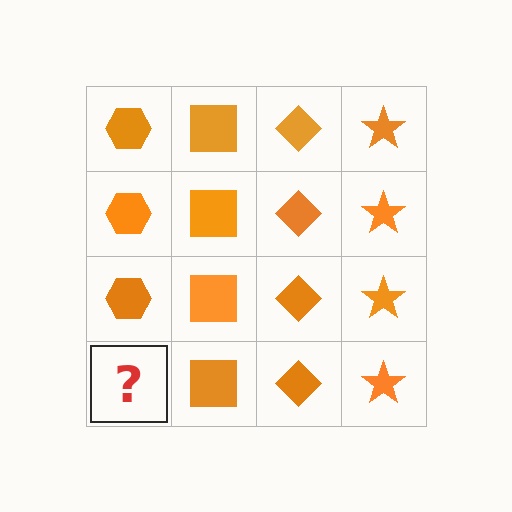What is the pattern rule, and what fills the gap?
The rule is that each column has a consistent shape. The gap should be filled with an orange hexagon.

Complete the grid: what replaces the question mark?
The question mark should be replaced with an orange hexagon.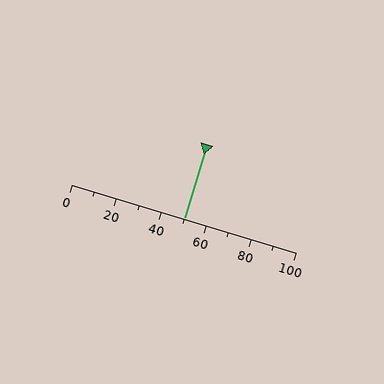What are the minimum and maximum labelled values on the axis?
The axis runs from 0 to 100.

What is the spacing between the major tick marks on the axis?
The major ticks are spaced 20 apart.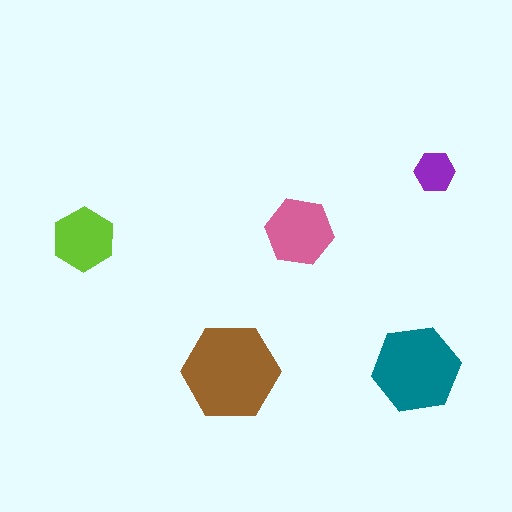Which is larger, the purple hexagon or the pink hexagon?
The pink one.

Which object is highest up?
The purple hexagon is topmost.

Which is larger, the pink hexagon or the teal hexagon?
The teal one.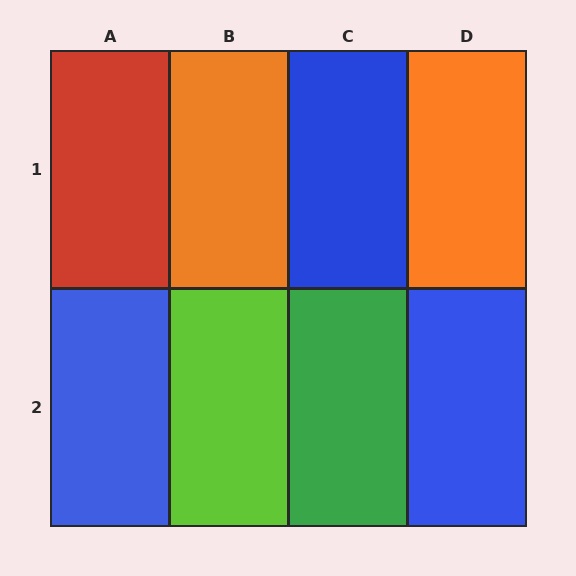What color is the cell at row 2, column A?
Blue.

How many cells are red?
1 cell is red.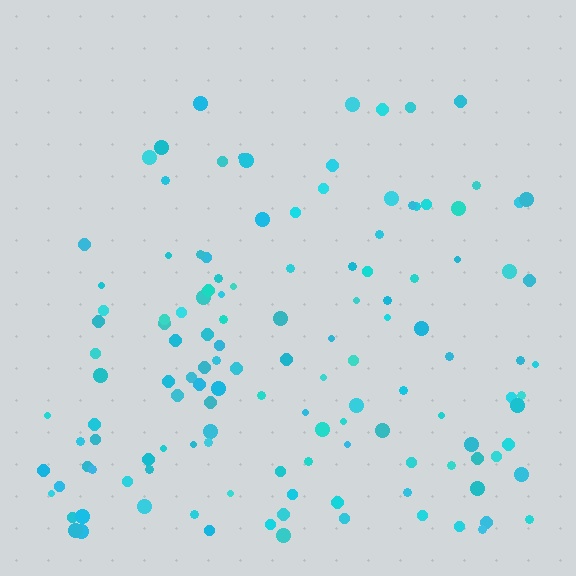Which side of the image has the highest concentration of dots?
The bottom.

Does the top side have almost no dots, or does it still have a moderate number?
Still a moderate number, just noticeably fewer than the bottom.